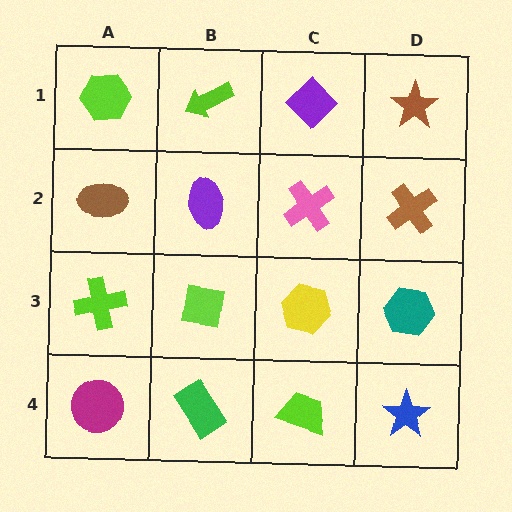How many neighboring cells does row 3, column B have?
4.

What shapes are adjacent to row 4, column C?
A yellow hexagon (row 3, column C), a green rectangle (row 4, column B), a blue star (row 4, column D).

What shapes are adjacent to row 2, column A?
A lime hexagon (row 1, column A), a lime cross (row 3, column A), a purple ellipse (row 2, column B).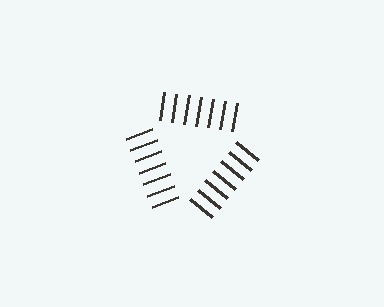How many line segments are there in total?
21 — 7 along each of the 3 edges.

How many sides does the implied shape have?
3 sides — the line-ends trace a triangle.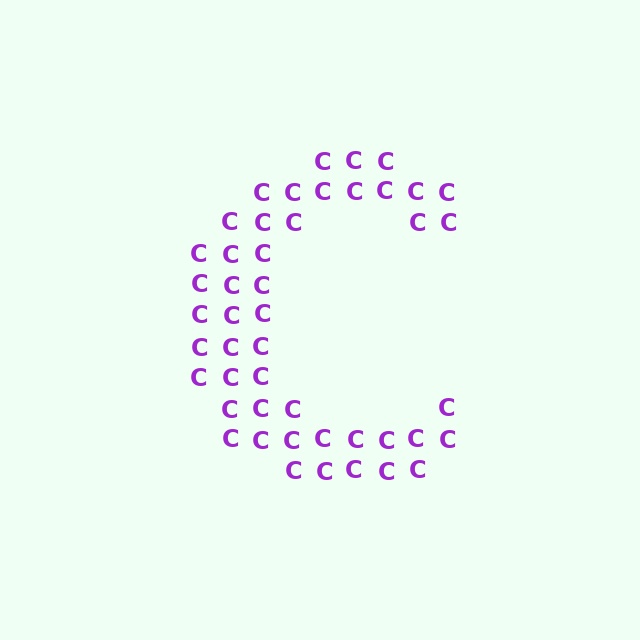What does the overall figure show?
The overall figure shows the letter C.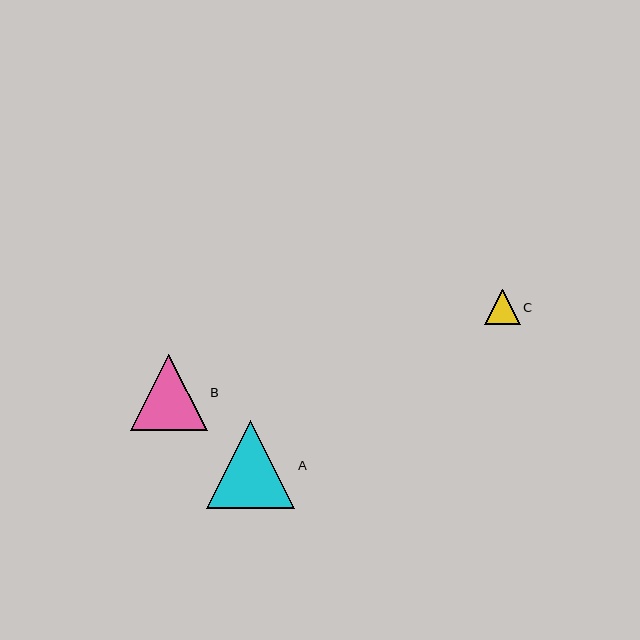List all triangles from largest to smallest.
From largest to smallest: A, B, C.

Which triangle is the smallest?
Triangle C is the smallest with a size of approximately 35 pixels.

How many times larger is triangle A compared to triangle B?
Triangle A is approximately 1.2 times the size of triangle B.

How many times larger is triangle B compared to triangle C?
Triangle B is approximately 2.2 times the size of triangle C.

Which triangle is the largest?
Triangle A is the largest with a size of approximately 88 pixels.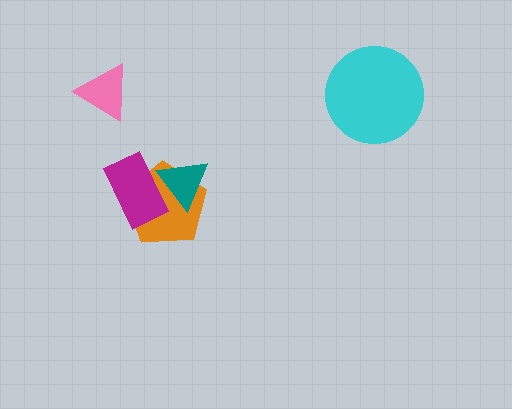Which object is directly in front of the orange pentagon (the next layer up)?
The teal triangle is directly in front of the orange pentagon.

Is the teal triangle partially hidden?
Yes, it is partially covered by another shape.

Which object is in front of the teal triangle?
The magenta rectangle is in front of the teal triangle.